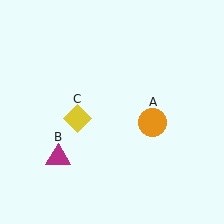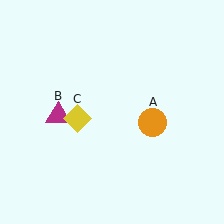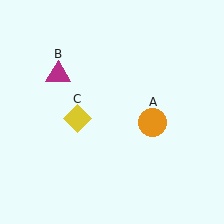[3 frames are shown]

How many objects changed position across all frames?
1 object changed position: magenta triangle (object B).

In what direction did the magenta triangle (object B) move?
The magenta triangle (object B) moved up.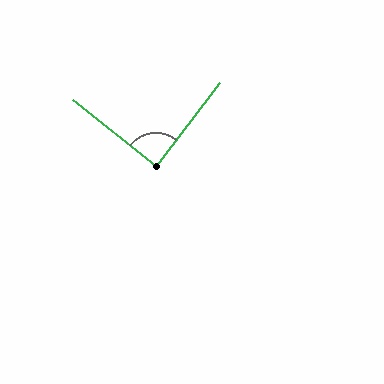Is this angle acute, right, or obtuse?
It is approximately a right angle.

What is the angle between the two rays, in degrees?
Approximately 89 degrees.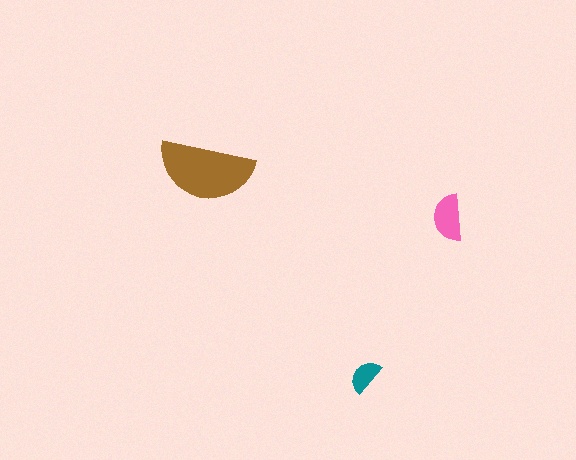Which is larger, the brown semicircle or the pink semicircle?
The brown one.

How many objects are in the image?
There are 3 objects in the image.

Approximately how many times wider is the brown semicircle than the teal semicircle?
About 2.5 times wider.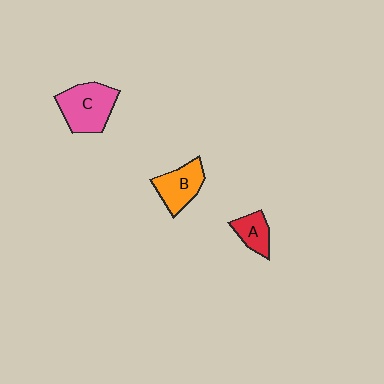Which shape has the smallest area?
Shape A (red).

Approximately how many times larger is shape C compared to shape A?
Approximately 2.0 times.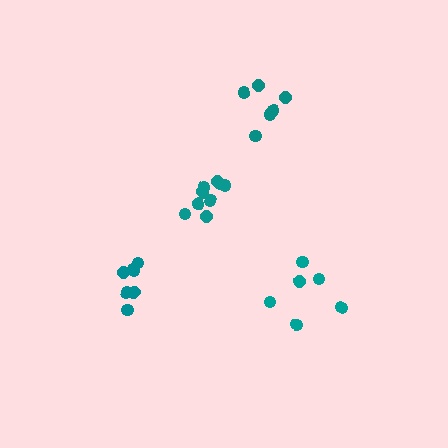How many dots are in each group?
Group 1: 7 dots, Group 2: 6 dots, Group 3: 9 dots, Group 4: 6 dots (28 total).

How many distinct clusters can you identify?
There are 4 distinct clusters.